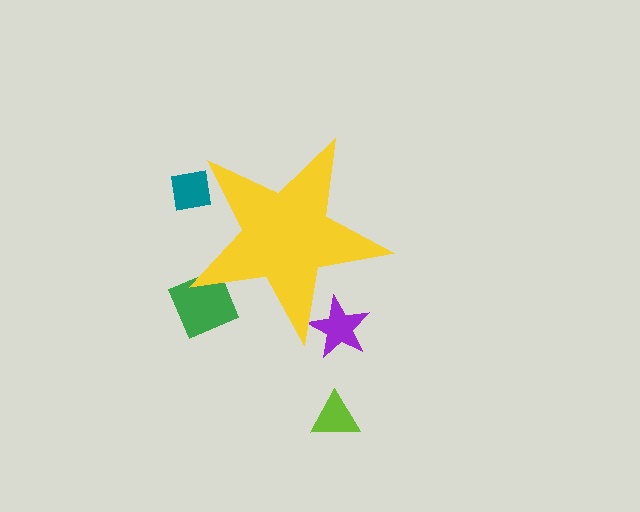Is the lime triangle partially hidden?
No, the lime triangle is fully visible.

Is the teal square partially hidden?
Yes, the teal square is partially hidden behind the yellow star.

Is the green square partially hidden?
Yes, the green square is partially hidden behind the yellow star.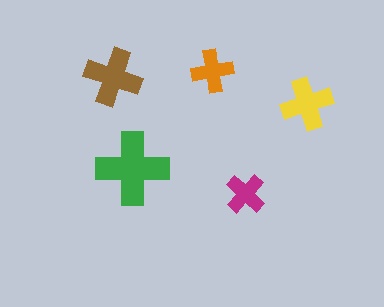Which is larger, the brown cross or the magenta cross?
The brown one.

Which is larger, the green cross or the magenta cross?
The green one.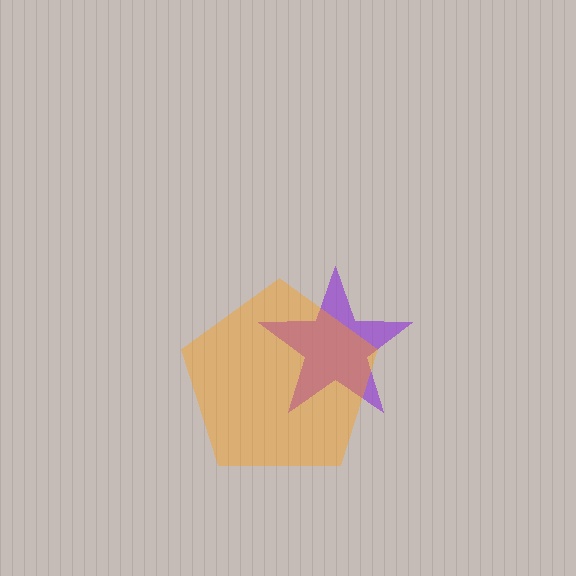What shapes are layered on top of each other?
The layered shapes are: a purple star, an orange pentagon.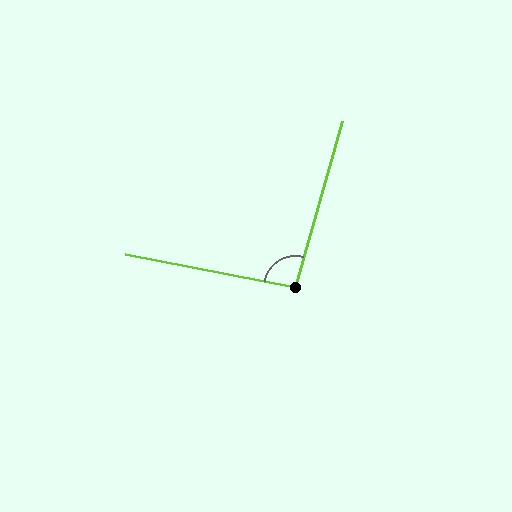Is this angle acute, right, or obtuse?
It is approximately a right angle.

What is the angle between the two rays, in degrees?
Approximately 95 degrees.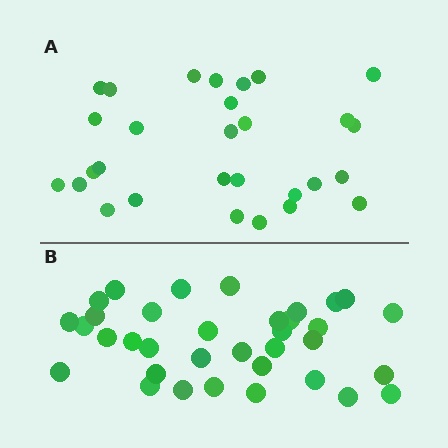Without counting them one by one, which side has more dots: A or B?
Region B (the bottom region) has more dots.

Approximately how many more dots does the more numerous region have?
Region B has about 6 more dots than region A.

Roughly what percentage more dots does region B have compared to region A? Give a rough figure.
About 20% more.